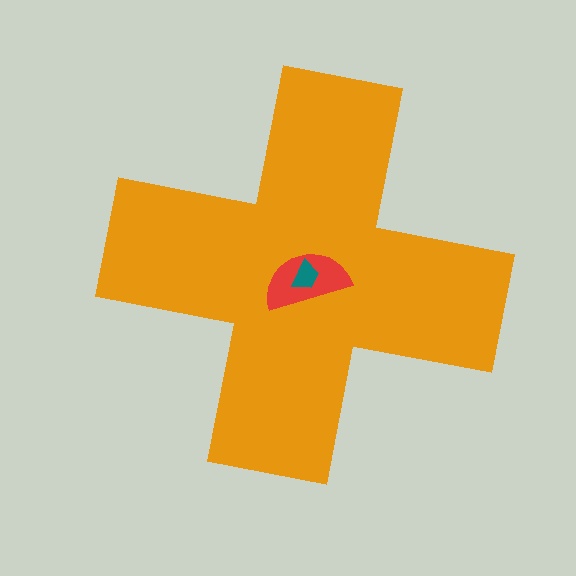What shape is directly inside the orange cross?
The red semicircle.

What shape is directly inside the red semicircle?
The teal trapezoid.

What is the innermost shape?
The teal trapezoid.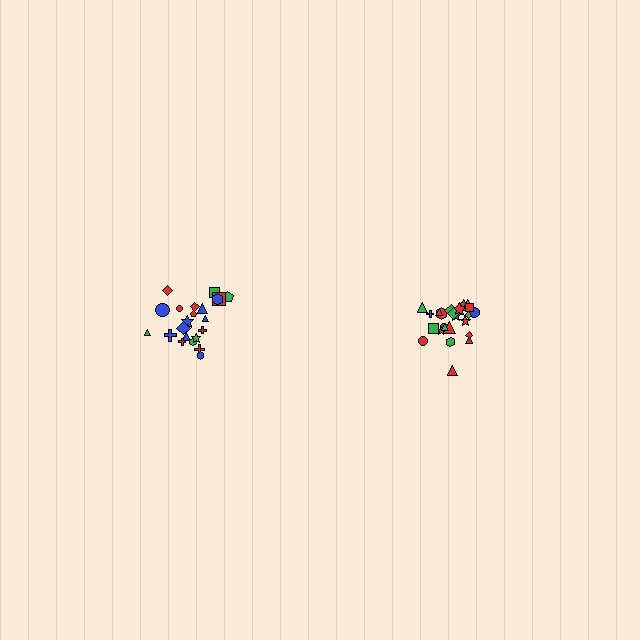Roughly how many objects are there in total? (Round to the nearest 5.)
Roughly 45 objects in total.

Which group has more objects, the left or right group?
The right group.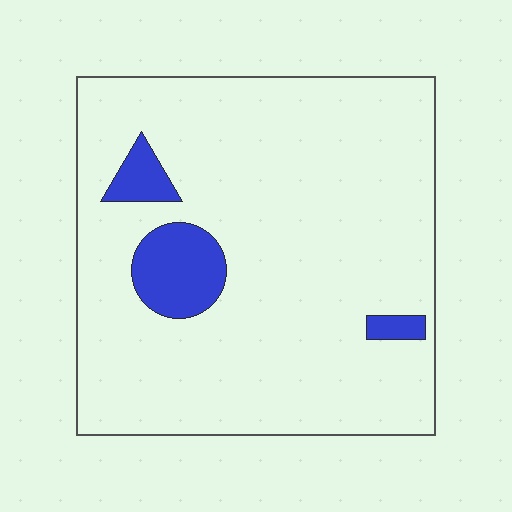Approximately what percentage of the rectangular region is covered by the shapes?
Approximately 10%.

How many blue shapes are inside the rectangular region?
3.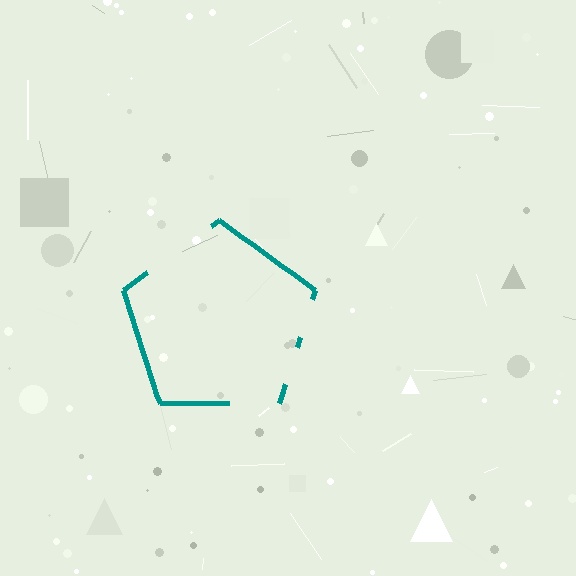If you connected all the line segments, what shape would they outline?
They would outline a pentagon.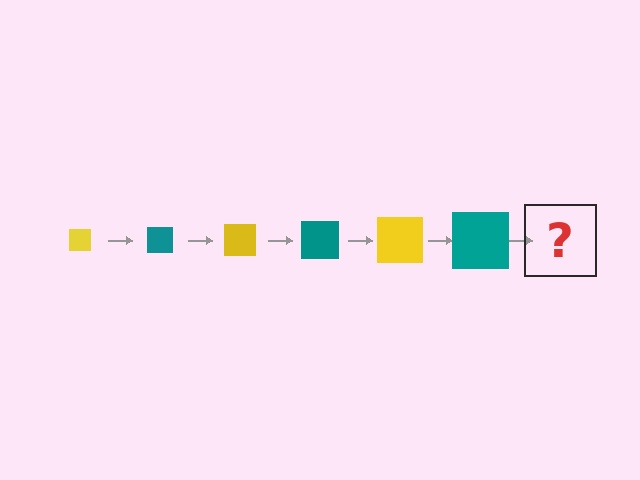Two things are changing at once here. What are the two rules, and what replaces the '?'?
The two rules are that the square grows larger each step and the color cycles through yellow and teal. The '?' should be a yellow square, larger than the previous one.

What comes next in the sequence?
The next element should be a yellow square, larger than the previous one.